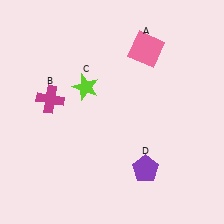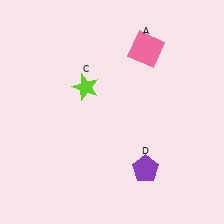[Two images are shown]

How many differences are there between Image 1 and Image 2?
There is 1 difference between the two images.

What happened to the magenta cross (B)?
The magenta cross (B) was removed in Image 2. It was in the top-left area of Image 1.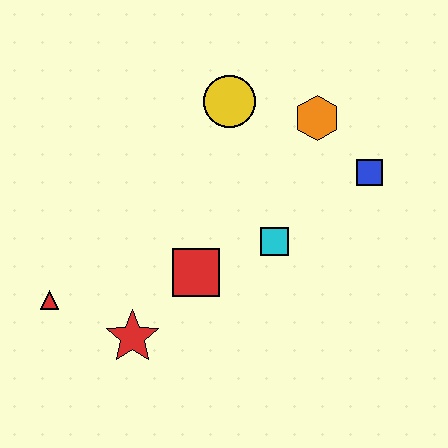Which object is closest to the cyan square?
The red square is closest to the cyan square.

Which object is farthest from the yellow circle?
The red triangle is farthest from the yellow circle.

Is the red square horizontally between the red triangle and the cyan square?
Yes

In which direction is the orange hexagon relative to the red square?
The orange hexagon is above the red square.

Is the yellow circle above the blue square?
Yes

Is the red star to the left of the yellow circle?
Yes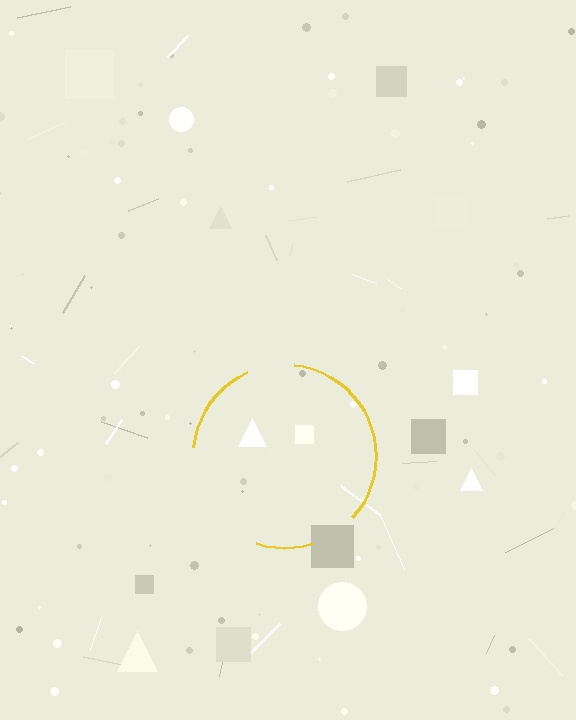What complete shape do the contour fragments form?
The contour fragments form a circle.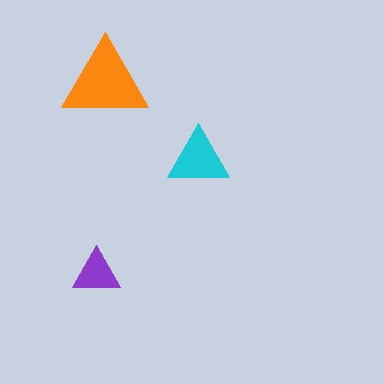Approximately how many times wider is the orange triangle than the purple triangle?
About 2 times wider.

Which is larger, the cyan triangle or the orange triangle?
The orange one.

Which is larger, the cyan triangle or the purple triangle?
The cyan one.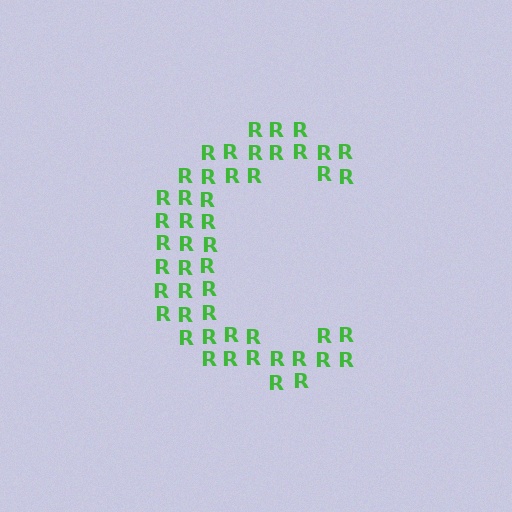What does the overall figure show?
The overall figure shows the letter C.